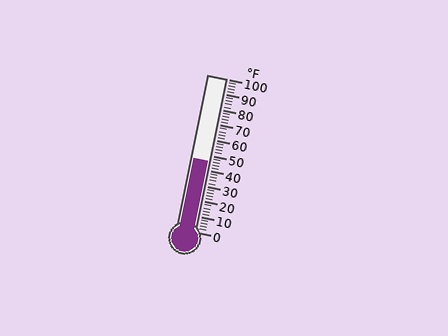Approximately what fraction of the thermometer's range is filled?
The thermometer is filled to approximately 45% of its range.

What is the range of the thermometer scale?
The thermometer scale ranges from 0°F to 100°F.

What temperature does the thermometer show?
The thermometer shows approximately 46°F.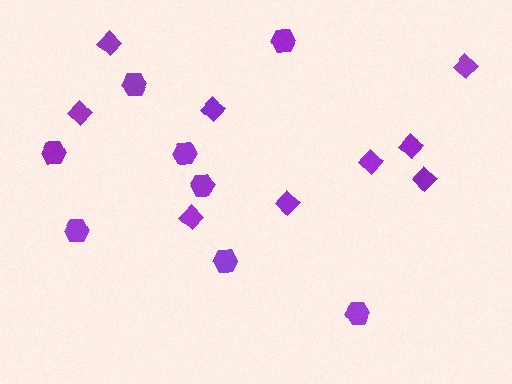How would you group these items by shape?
There are 2 groups: one group of hexagons (8) and one group of diamonds (9).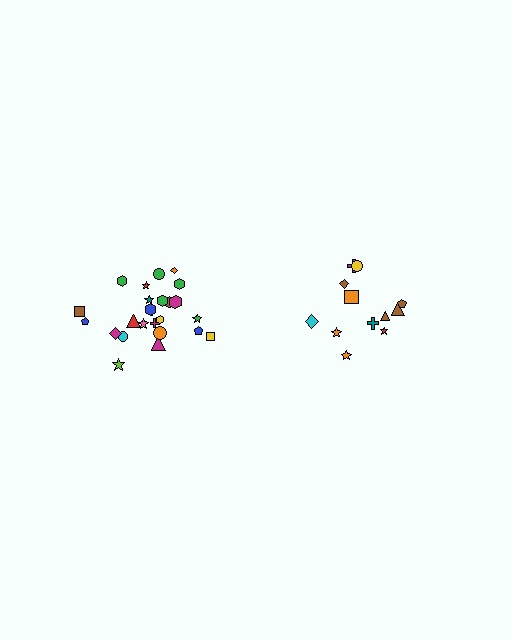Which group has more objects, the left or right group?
The left group.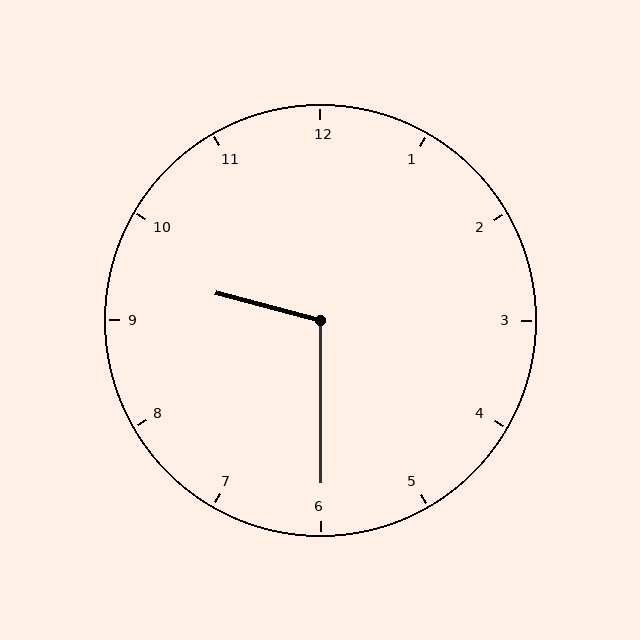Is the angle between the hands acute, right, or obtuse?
It is obtuse.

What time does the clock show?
9:30.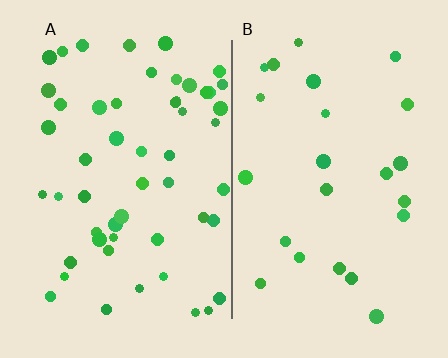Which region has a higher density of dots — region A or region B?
A (the left).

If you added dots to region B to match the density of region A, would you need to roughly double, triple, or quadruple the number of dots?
Approximately double.